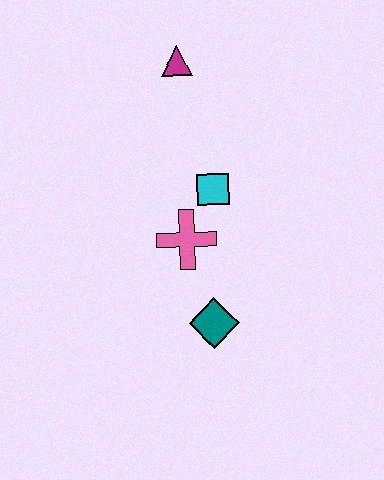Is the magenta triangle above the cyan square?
Yes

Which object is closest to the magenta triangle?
The cyan square is closest to the magenta triangle.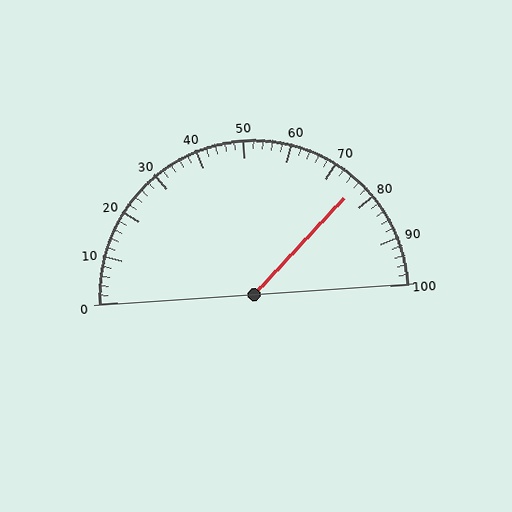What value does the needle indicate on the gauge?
The needle indicates approximately 76.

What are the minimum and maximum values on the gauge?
The gauge ranges from 0 to 100.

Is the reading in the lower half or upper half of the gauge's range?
The reading is in the upper half of the range (0 to 100).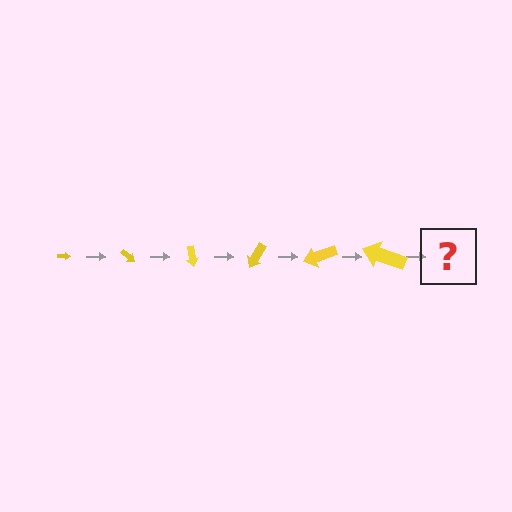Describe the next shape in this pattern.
It should be an arrow, larger than the previous one and rotated 240 degrees from the start.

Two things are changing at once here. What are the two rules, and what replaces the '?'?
The two rules are that the arrow grows larger each step and it rotates 40 degrees each step. The '?' should be an arrow, larger than the previous one and rotated 240 degrees from the start.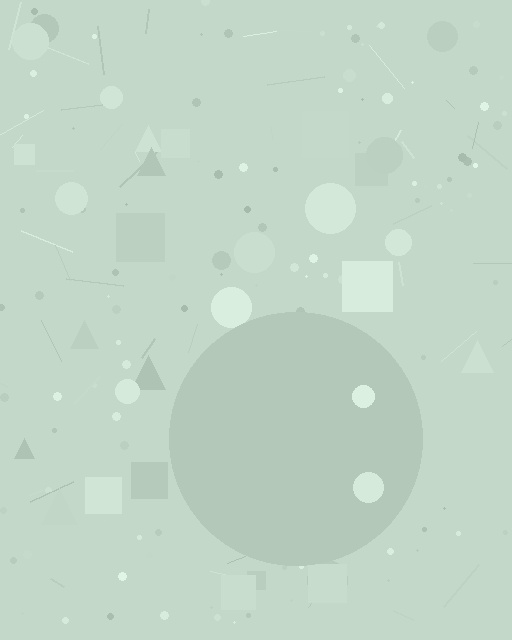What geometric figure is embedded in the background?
A circle is embedded in the background.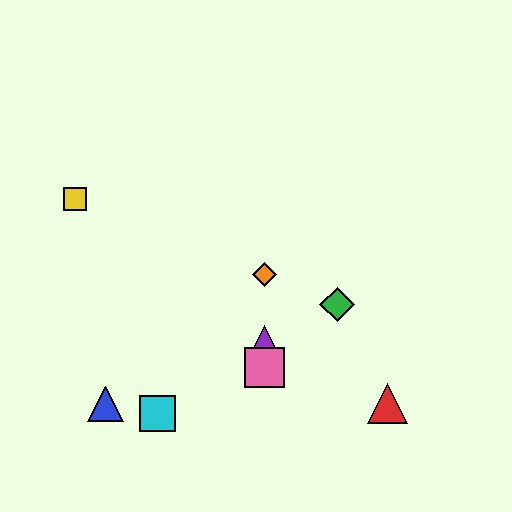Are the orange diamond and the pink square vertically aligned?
Yes, both are at x≈264.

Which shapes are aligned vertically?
The purple triangle, the orange diamond, the pink square are aligned vertically.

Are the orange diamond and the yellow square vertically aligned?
No, the orange diamond is at x≈264 and the yellow square is at x≈75.